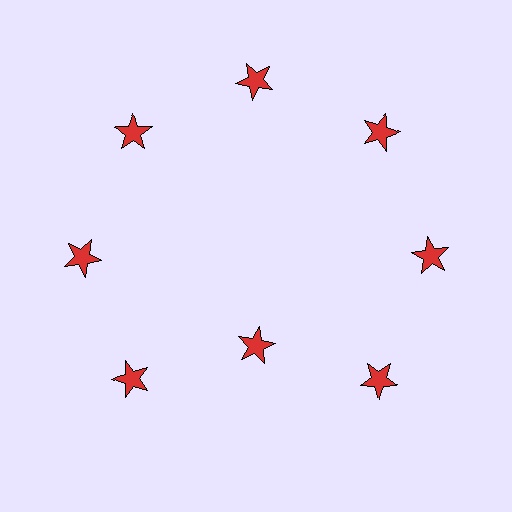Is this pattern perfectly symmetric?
No. The 8 red stars are arranged in a ring, but one element near the 6 o'clock position is pulled inward toward the center, breaking the 8-fold rotational symmetry.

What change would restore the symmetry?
The symmetry would be restored by moving it outward, back onto the ring so that all 8 stars sit at equal angles and equal distance from the center.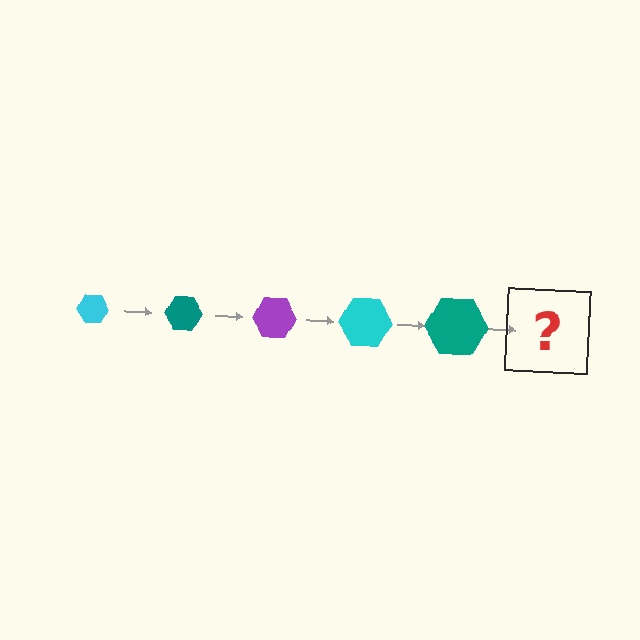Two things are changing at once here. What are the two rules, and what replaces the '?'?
The two rules are that the hexagon grows larger each step and the color cycles through cyan, teal, and purple. The '?' should be a purple hexagon, larger than the previous one.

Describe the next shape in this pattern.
It should be a purple hexagon, larger than the previous one.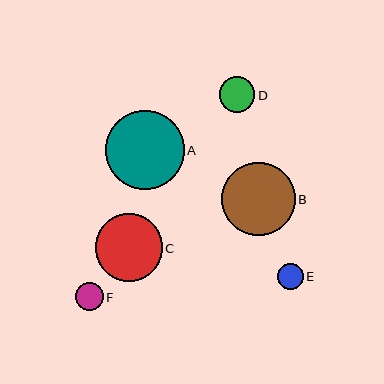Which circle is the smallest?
Circle E is the smallest with a size of approximately 26 pixels.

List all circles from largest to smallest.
From largest to smallest: A, B, C, D, F, E.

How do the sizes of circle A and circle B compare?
Circle A and circle B are approximately the same size.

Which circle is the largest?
Circle A is the largest with a size of approximately 79 pixels.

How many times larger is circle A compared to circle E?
Circle A is approximately 3.1 times the size of circle E.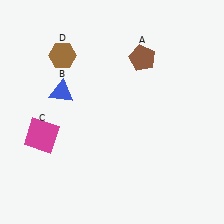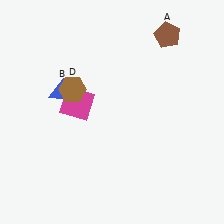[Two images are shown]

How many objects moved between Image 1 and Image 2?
3 objects moved between the two images.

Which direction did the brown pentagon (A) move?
The brown pentagon (A) moved right.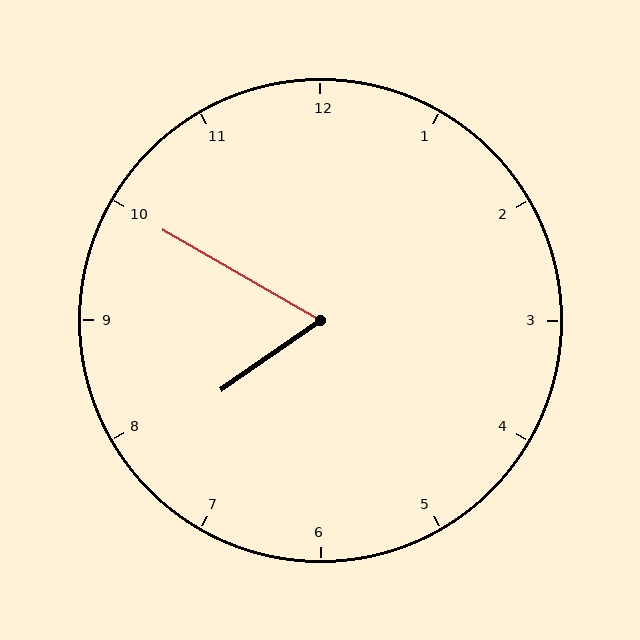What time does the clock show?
7:50.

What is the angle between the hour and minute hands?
Approximately 65 degrees.